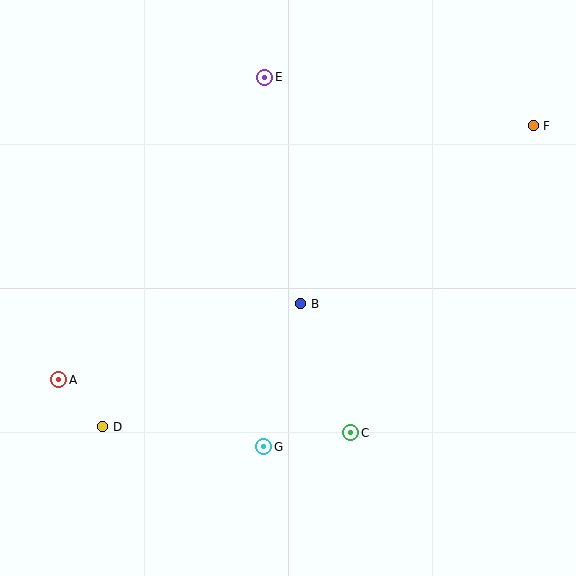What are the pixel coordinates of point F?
Point F is at (533, 126).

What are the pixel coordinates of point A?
Point A is at (59, 380).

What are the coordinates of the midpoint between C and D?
The midpoint between C and D is at (227, 430).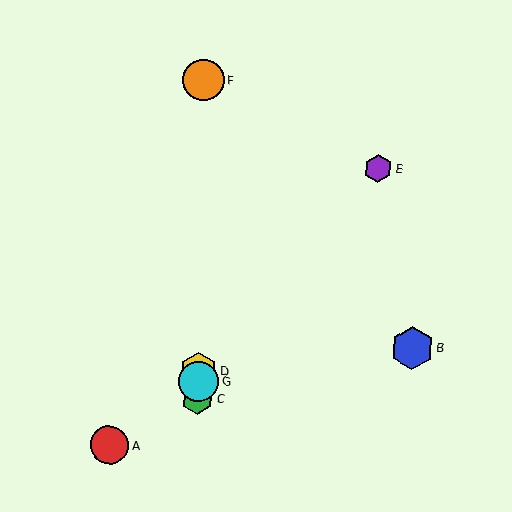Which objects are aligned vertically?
Objects C, D, F, G are aligned vertically.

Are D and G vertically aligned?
Yes, both are at x≈198.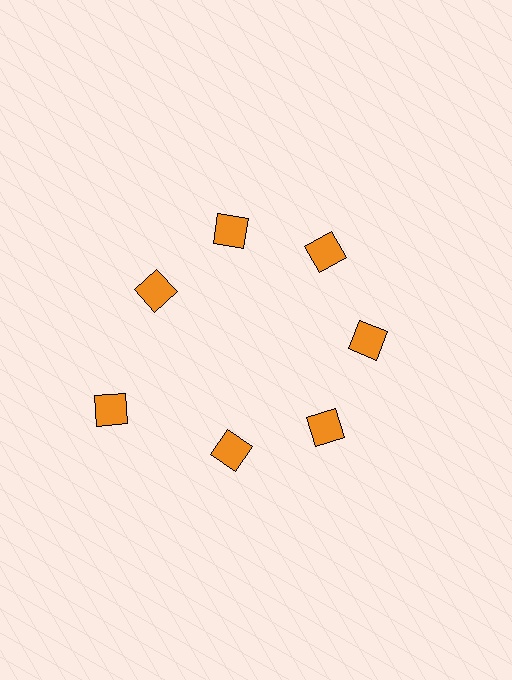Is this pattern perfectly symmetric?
No. The 7 orange diamonds are arranged in a ring, but one element near the 8 o'clock position is pushed outward from the center, breaking the 7-fold rotational symmetry.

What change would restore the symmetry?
The symmetry would be restored by moving it inward, back onto the ring so that all 7 diamonds sit at equal angles and equal distance from the center.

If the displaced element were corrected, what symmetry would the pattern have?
It would have 7-fold rotational symmetry — the pattern would map onto itself every 51 degrees.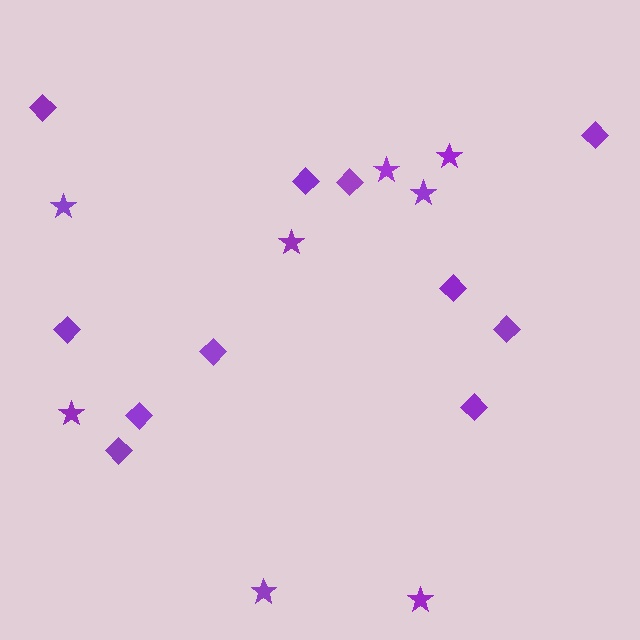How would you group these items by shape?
There are 2 groups: one group of diamonds (11) and one group of stars (8).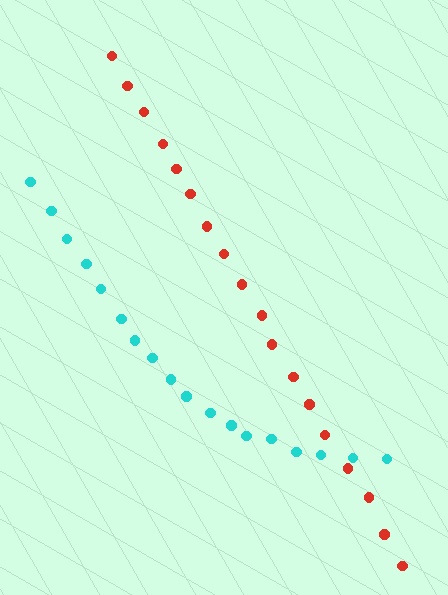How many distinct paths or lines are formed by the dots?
There are 2 distinct paths.